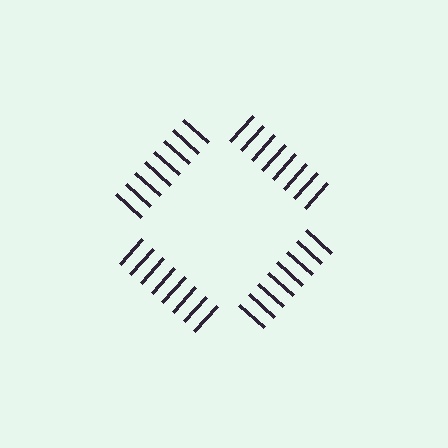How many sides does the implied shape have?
4 sides — the line-ends trace a square.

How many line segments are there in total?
32 — 8 along each of the 4 edges.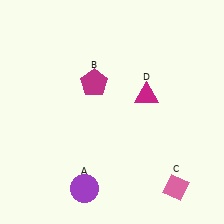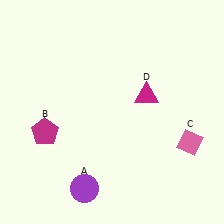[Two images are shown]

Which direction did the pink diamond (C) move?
The pink diamond (C) moved up.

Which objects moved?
The objects that moved are: the magenta pentagon (B), the pink diamond (C).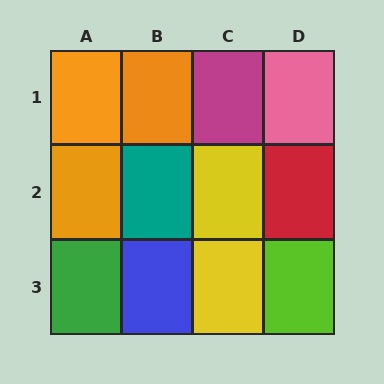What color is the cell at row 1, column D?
Pink.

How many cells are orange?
3 cells are orange.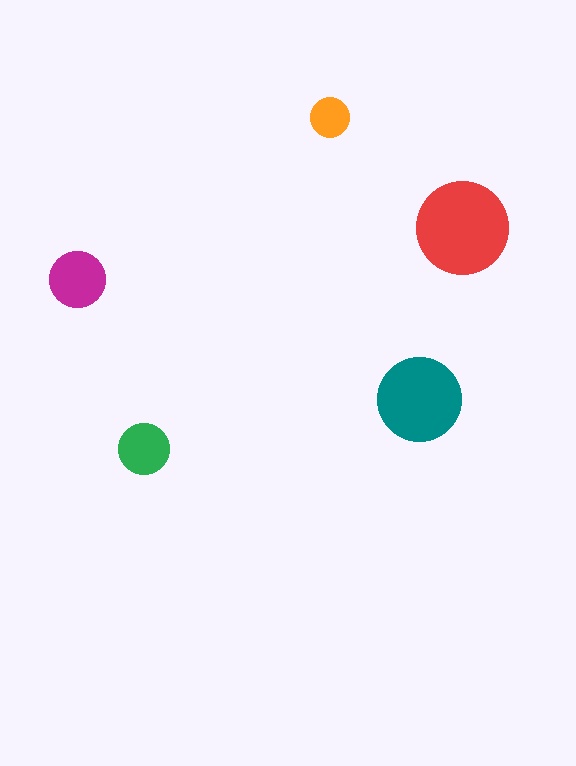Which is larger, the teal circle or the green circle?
The teal one.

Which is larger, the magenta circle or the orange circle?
The magenta one.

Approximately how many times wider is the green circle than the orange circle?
About 1.5 times wider.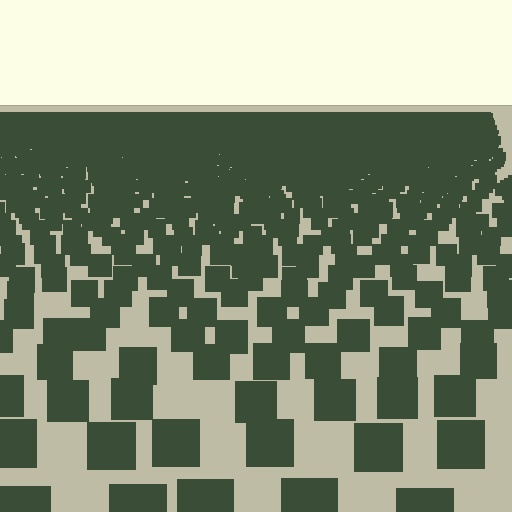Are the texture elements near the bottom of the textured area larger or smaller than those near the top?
Larger. Near the bottom, elements are closer to the viewer and appear at a bigger on-screen size.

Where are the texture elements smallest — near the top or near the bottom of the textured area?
Near the top.